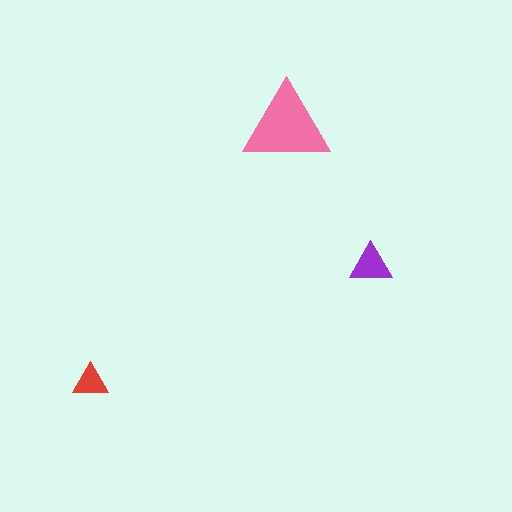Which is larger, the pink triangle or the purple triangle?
The pink one.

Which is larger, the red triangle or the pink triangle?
The pink one.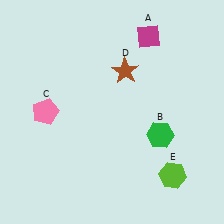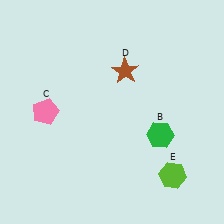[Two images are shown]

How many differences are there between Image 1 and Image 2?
There is 1 difference between the two images.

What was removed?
The magenta diamond (A) was removed in Image 2.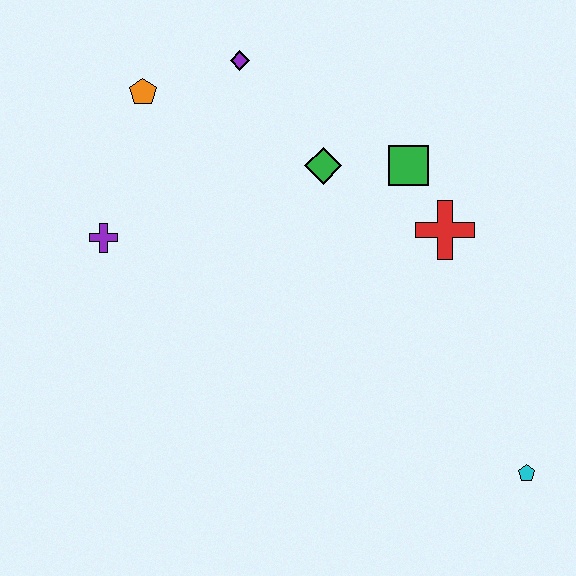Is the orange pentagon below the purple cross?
No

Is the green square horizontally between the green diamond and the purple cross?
No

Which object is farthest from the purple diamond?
The cyan pentagon is farthest from the purple diamond.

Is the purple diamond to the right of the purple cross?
Yes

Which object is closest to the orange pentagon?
The purple diamond is closest to the orange pentagon.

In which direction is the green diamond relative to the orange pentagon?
The green diamond is to the right of the orange pentagon.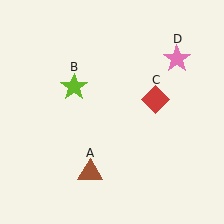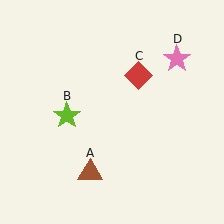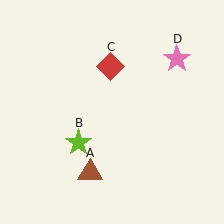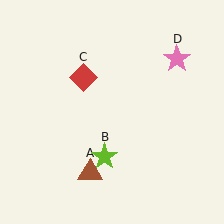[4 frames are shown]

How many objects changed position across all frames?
2 objects changed position: lime star (object B), red diamond (object C).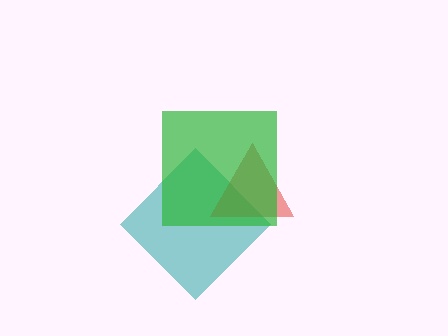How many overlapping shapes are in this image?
There are 3 overlapping shapes in the image.